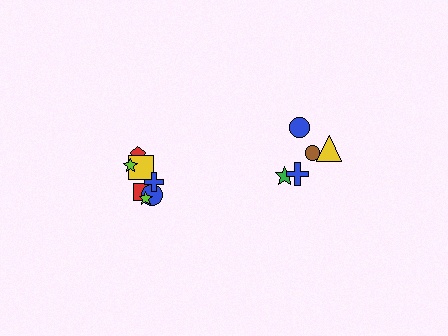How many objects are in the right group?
There are 5 objects.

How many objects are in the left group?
There are 7 objects.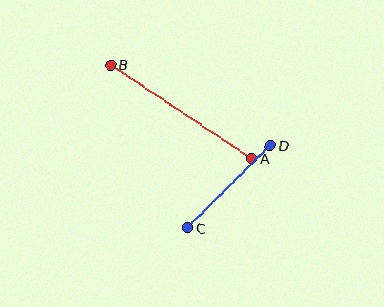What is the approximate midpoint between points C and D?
The midpoint is at approximately (229, 186) pixels.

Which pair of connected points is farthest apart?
Points A and B are farthest apart.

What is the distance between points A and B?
The distance is approximately 169 pixels.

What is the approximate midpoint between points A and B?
The midpoint is at approximately (181, 112) pixels.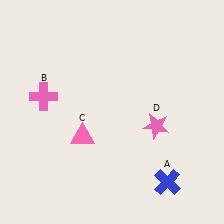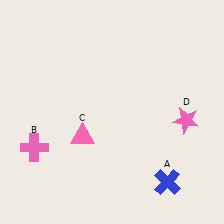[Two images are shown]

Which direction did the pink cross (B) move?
The pink cross (B) moved down.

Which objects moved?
The objects that moved are: the pink cross (B), the pink star (D).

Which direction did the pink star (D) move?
The pink star (D) moved right.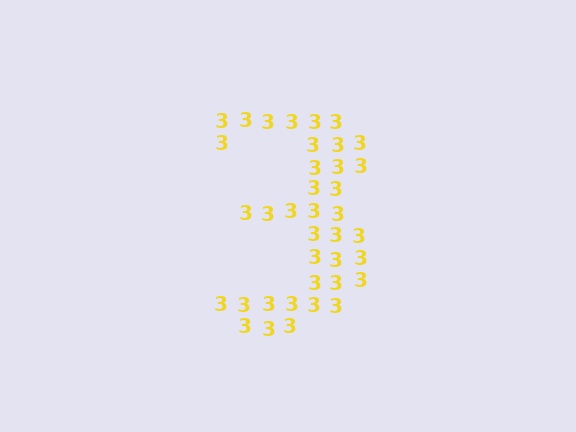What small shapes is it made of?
It is made of small digit 3's.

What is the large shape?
The large shape is the digit 3.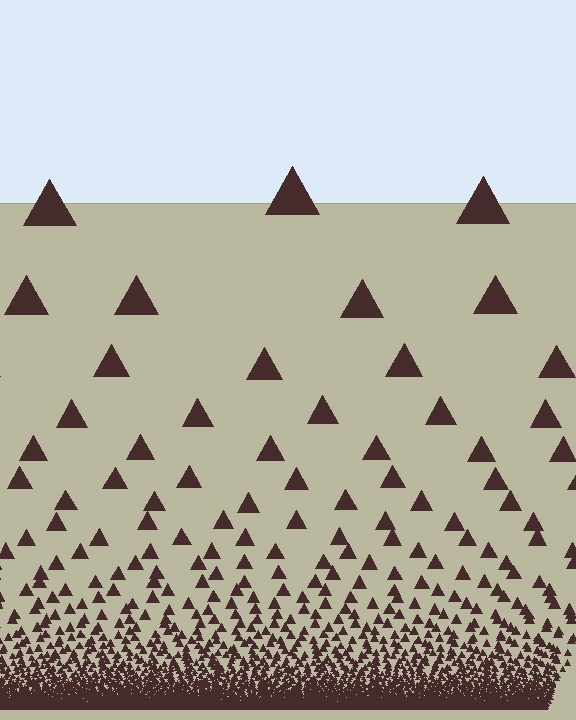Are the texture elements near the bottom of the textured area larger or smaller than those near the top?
Smaller. The gradient is inverted — elements near the bottom are smaller and denser.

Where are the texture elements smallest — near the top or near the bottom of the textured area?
Near the bottom.